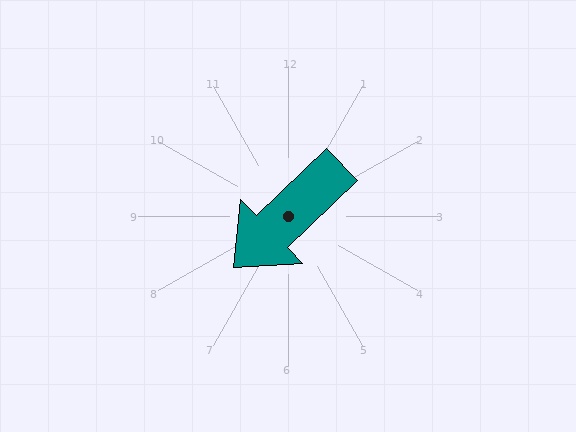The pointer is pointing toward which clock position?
Roughly 8 o'clock.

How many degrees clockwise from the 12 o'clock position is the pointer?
Approximately 226 degrees.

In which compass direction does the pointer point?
Southwest.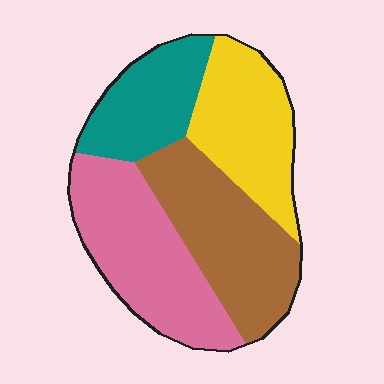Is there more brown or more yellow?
Brown.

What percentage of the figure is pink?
Pink takes up about one third (1/3) of the figure.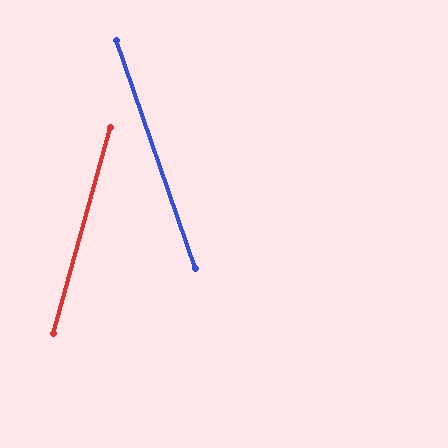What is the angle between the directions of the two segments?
Approximately 34 degrees.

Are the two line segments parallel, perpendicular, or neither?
Neither parallel nor perpendicular — they differ by about 34°.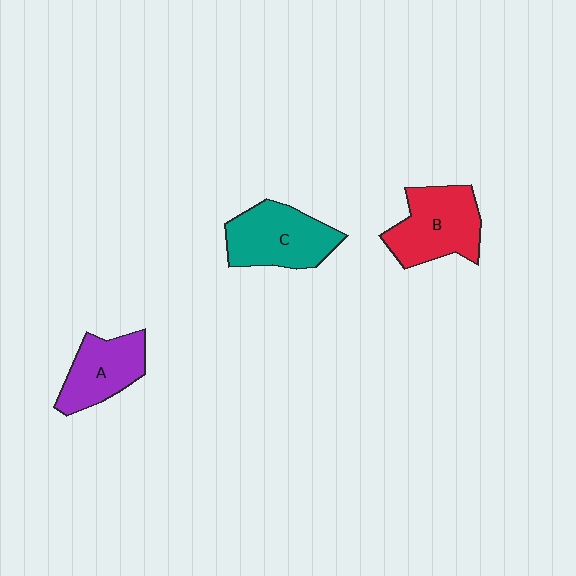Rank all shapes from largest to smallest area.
From largest to smallest: B (red), C (teal), A (purple).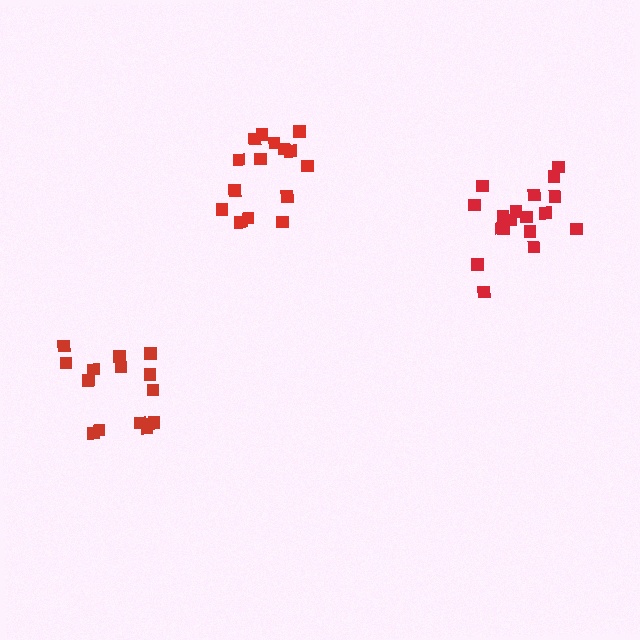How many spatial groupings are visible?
There are 3 spatial groupings.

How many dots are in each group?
Group 1: 16 dots, Group 2: 15 dots, Group 3: 18 dots (49 total).